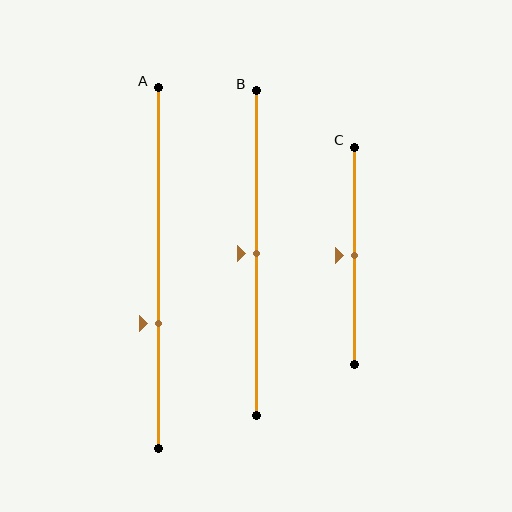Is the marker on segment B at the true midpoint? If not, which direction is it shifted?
Yes, the marker on segment B is at the true midpoint.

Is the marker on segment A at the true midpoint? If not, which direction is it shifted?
No, the marker on segment A is shifted downward by about 15% of the segment length.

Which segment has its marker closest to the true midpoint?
Segment B has its marker closest to the true midpoint.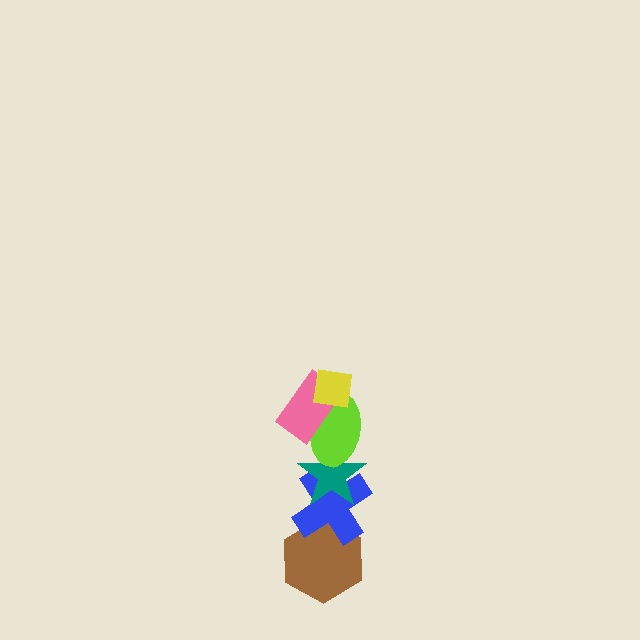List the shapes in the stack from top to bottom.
From top to bottom: the yellow square, the pink rectangle, the lime ellipse, the teal star, the blue cross, the brown hexagon.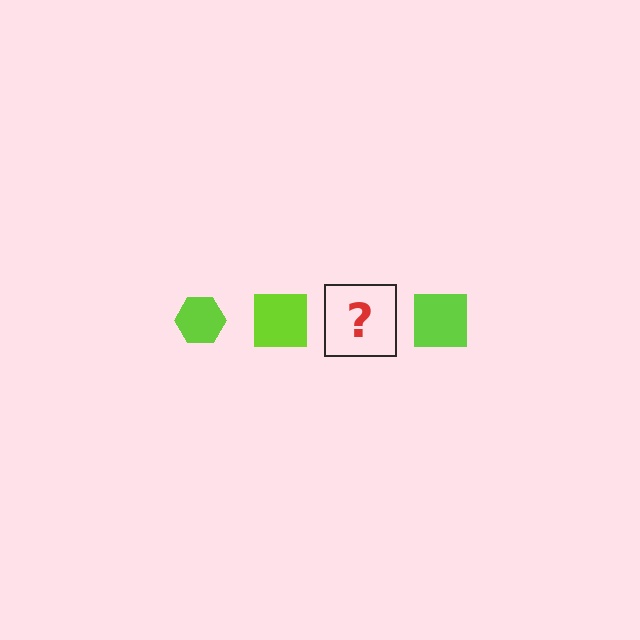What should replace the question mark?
The question mark should be replaced with a lime hexagon.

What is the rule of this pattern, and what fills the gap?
The rule is that the pattern cycles through hexagon, square shapes in lime. The gap should be filled with a lime hexagon.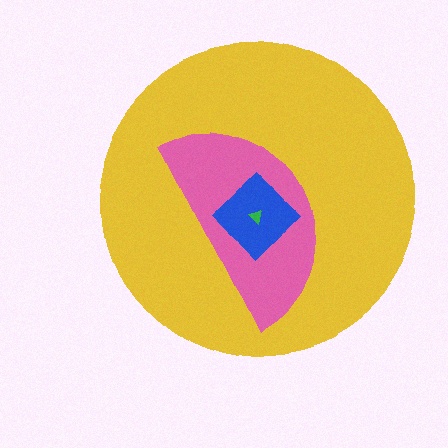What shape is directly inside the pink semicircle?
The blue diamond.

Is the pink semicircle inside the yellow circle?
Yes.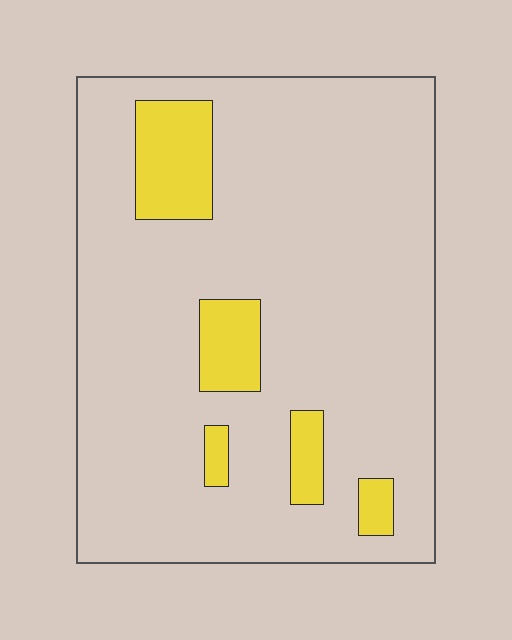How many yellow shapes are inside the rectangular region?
5.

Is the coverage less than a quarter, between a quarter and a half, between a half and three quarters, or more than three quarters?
Less than a quarter.